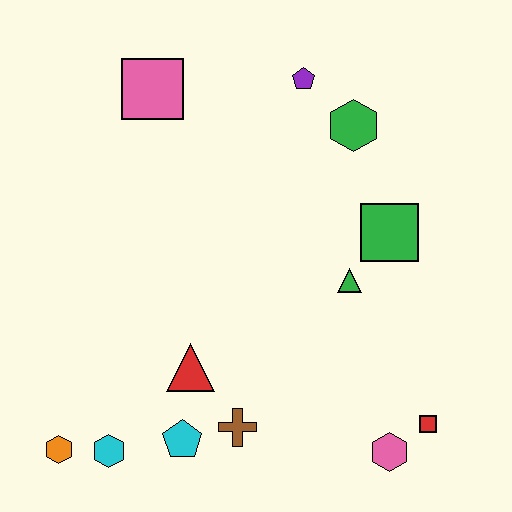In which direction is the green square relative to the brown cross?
The green square is above the brown cross.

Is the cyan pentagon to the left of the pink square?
No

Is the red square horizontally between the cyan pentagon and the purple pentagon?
No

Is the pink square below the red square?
No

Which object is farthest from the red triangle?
The purple pentagon is farthest from the red triangle.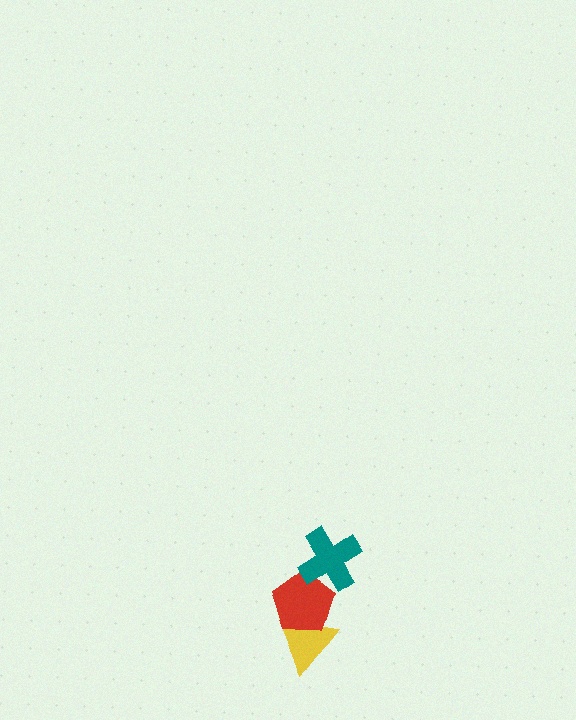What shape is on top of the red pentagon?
The teal cross is on top of the red pentagon.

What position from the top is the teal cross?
The teal cross is 1st from the top.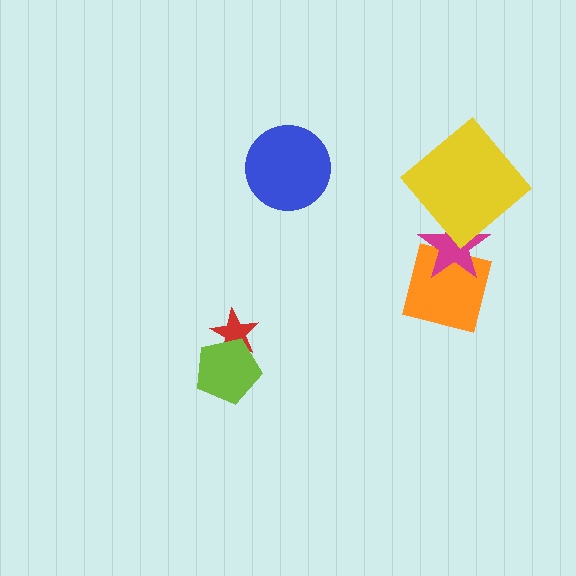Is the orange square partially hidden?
Yes, it is partially covered by another shape.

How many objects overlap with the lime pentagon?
1 object overlaps with the lime pentagon.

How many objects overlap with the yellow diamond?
1 object overlaps with the yellow diamond.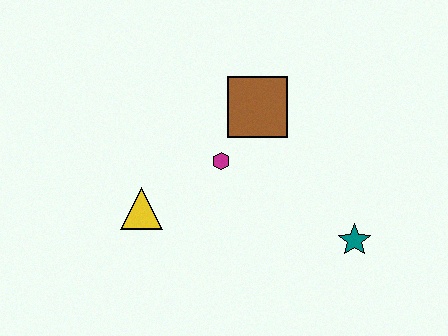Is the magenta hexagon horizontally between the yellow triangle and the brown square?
Yes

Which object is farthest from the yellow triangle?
The teal star is farthest from the yellow triangle.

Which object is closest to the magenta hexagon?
The brown square is closest to the magenta hexagon.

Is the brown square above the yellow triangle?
Yes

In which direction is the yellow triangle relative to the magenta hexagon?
The yellow triangle is to the left of the magenta hexagon.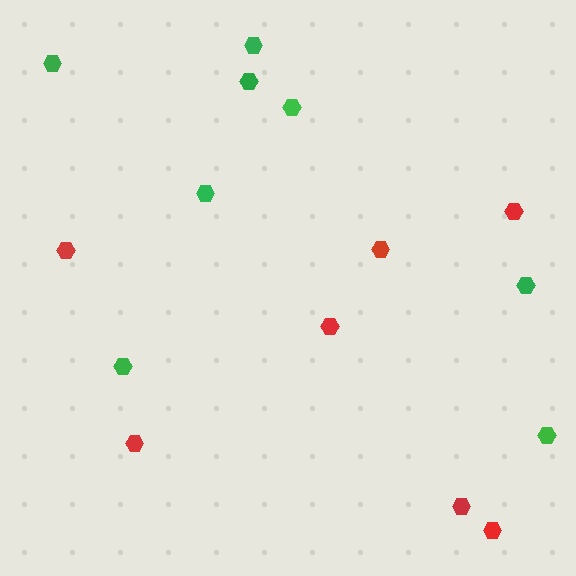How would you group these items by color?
There are 2 groups: one group of red hexagons (7) and one group of green hexagons (8).